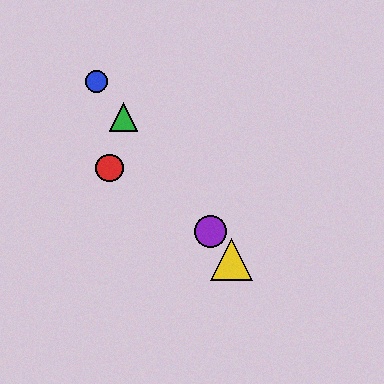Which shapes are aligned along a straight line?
The blue circle, the green triangle, the yellow triangle, the purple circle are aligned along a straight line.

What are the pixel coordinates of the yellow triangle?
The yellow triangle is at (232, 259).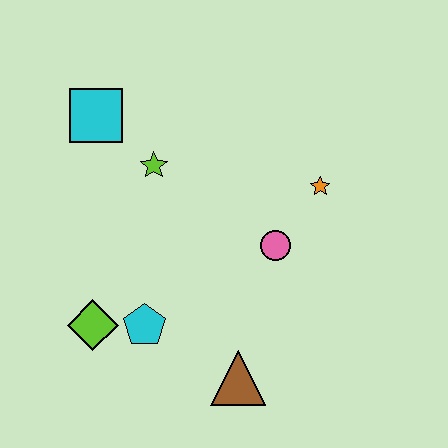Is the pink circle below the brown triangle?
No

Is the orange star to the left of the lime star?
No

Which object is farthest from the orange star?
The lime diamond is farthest from the orange star.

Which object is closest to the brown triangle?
The cyan pentagon is closest to the brown triangle.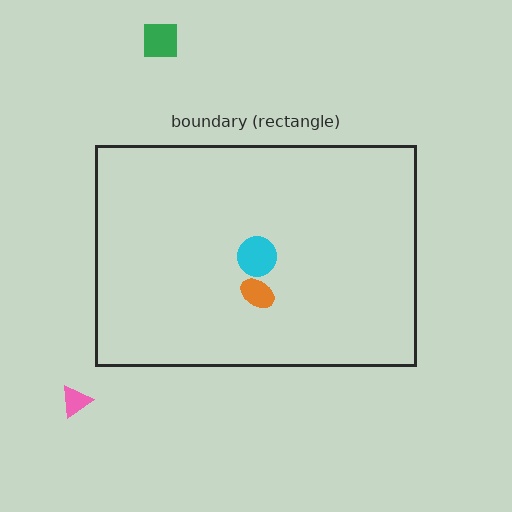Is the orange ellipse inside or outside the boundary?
Inside.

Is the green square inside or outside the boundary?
Outside.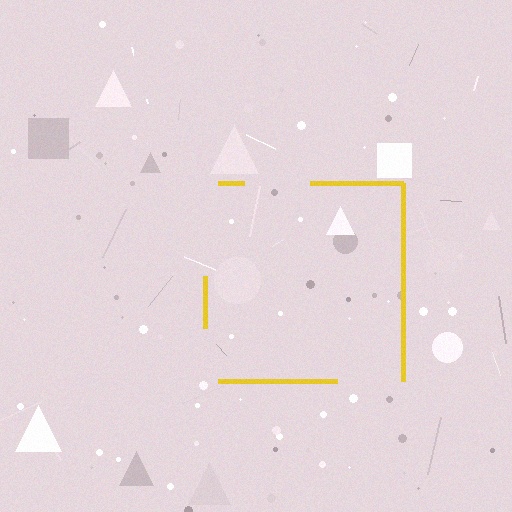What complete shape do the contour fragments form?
The contour fragments form a square.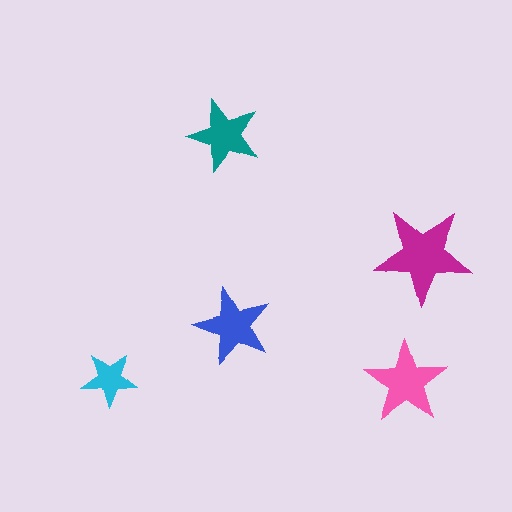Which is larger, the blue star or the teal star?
The blue one.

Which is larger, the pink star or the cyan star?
The pink one.